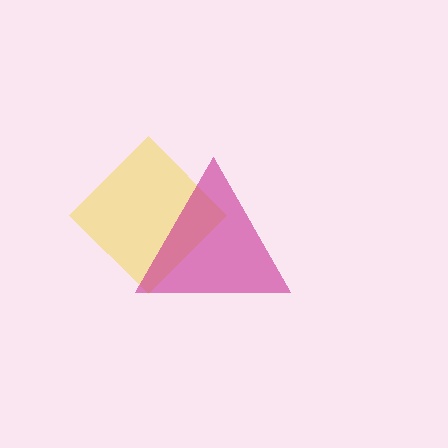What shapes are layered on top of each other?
The layered shapes are: a yellow diamond, a magenta triangle.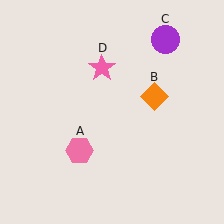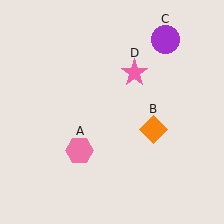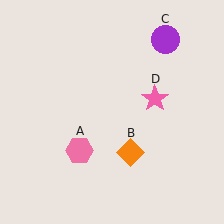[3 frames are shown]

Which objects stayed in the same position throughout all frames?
Pink hexagon (object A) and purple circle (object C) remained stationary.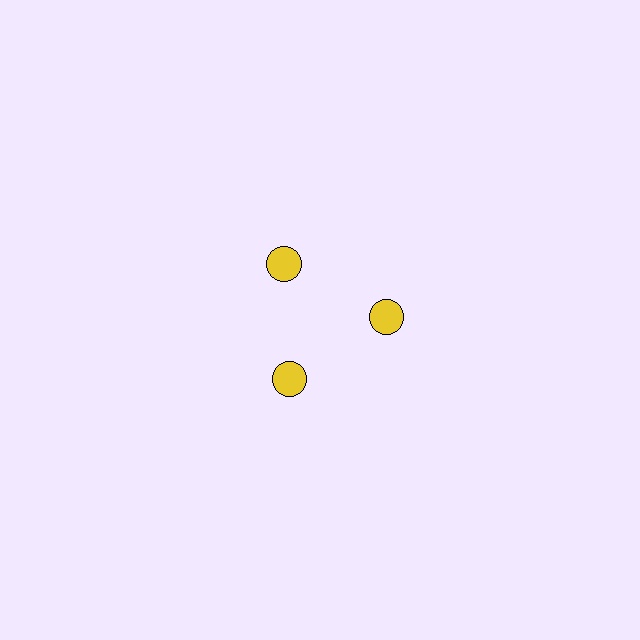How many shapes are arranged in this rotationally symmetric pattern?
There are 3 shapes, arranged in 3 groups of 1.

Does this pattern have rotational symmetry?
Yes, this pattern has 3-fold rotational symmetry. It looks the same after rotating 120 degrees around the center.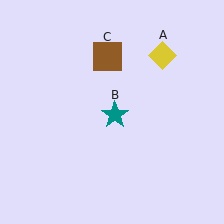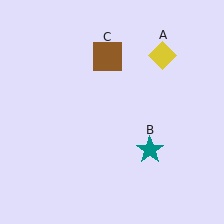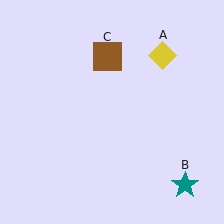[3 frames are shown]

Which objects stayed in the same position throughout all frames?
Yellow diamond (object A) and brown square (object C) remained stationary.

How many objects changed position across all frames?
1 object changed position: teal star (object B).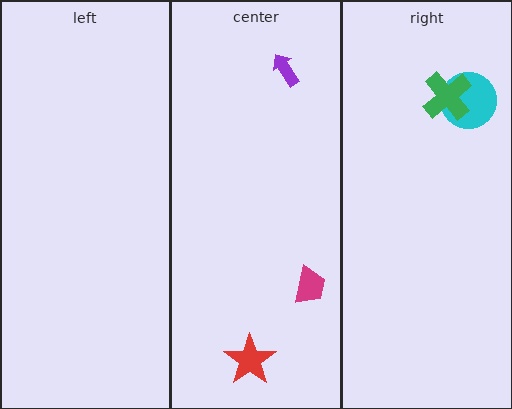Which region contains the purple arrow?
The center region.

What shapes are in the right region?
The cyan circle, the green cross.